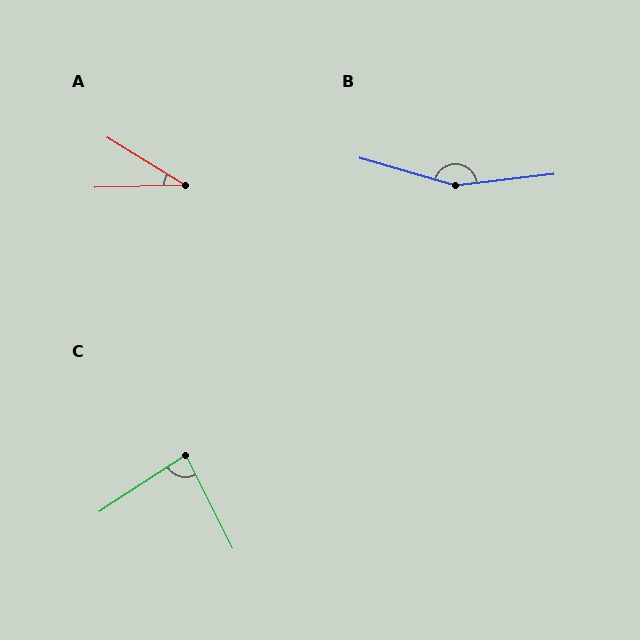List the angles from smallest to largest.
A (32°), C (84°), B (157°).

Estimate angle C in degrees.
Approximately 84 degrees.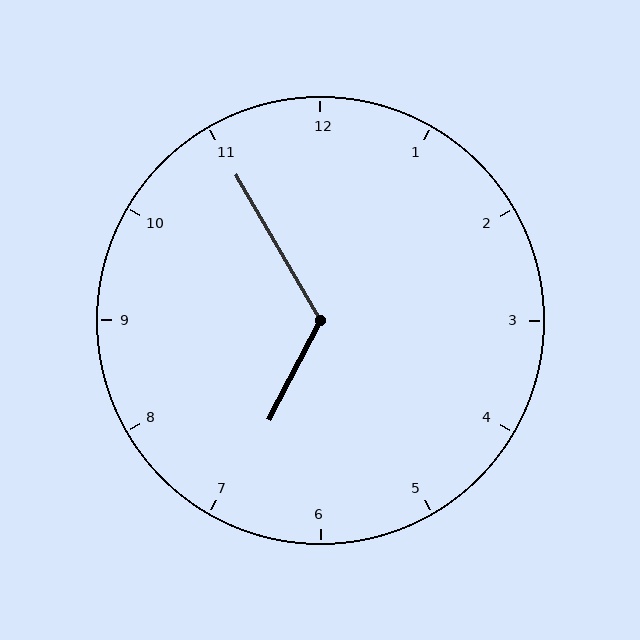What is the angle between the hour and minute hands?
Approximately 122 degrees.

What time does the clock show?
6:55.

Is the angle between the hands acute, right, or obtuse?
It is obtuse.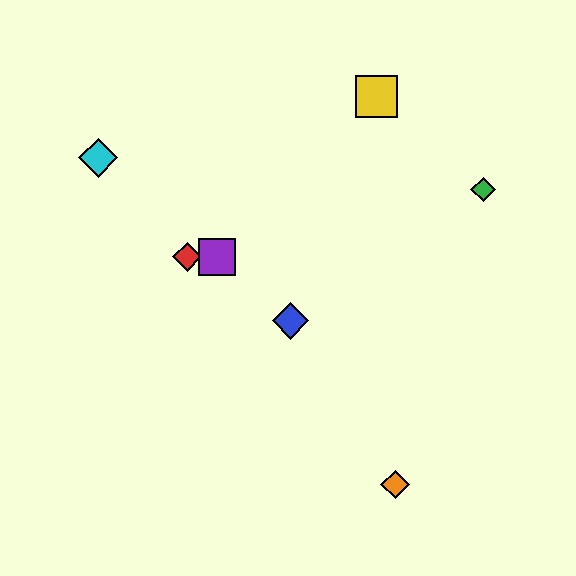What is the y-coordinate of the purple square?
The purple square is at y≈257.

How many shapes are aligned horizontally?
2 shapes (the red diamond, the purple square) are aligned horizontally.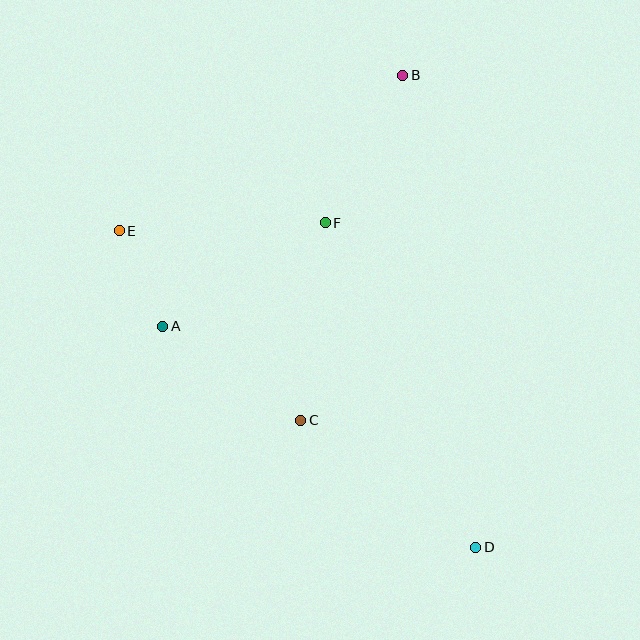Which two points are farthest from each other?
Points B and D are farthest from each other.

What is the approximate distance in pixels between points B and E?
The distance between B and E is approximately 323 pixels.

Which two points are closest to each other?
Points A and E are closest to each other.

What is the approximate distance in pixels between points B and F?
The distance between B and F is approximately 167 pixels.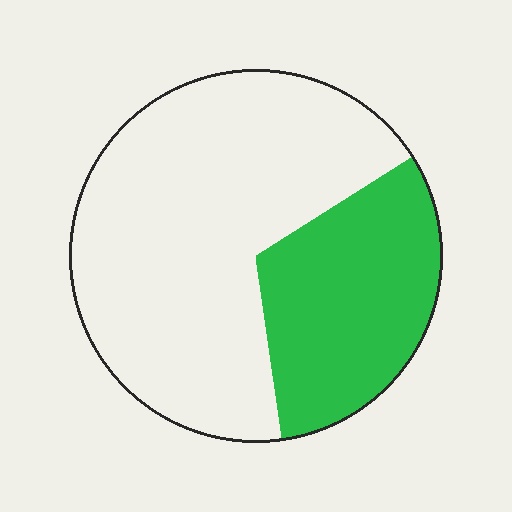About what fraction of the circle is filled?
About one third (1/3).